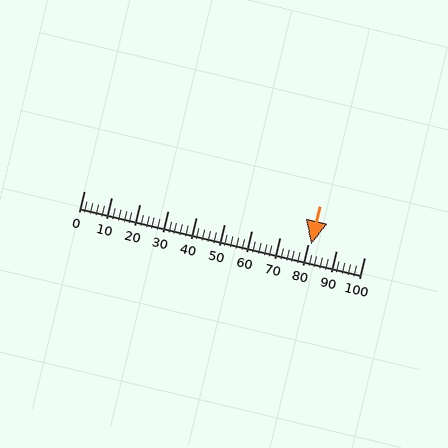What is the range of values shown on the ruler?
The ruler shows values from 0 to 100.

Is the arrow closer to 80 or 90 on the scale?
The arrow is closer to 80.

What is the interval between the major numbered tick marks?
The major tick marks are spaced 10 units apart.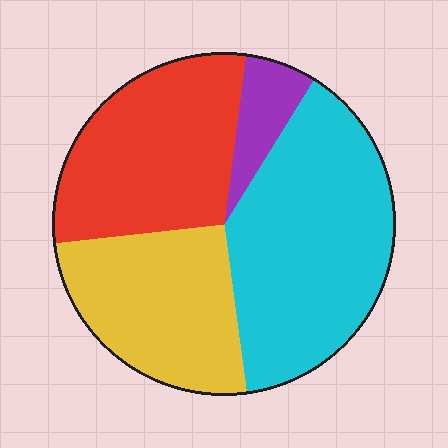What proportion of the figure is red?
Red takes up about one quarter (1/4) of the figure.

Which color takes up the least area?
Purple, at roughly 5%.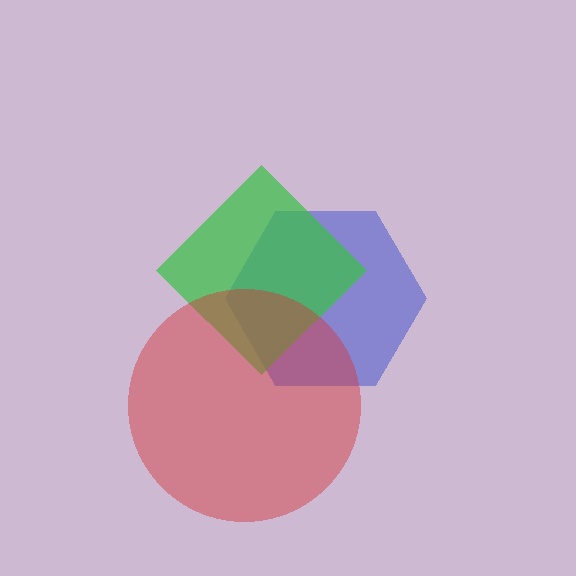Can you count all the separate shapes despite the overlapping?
Yes, there are 3 separate shapes.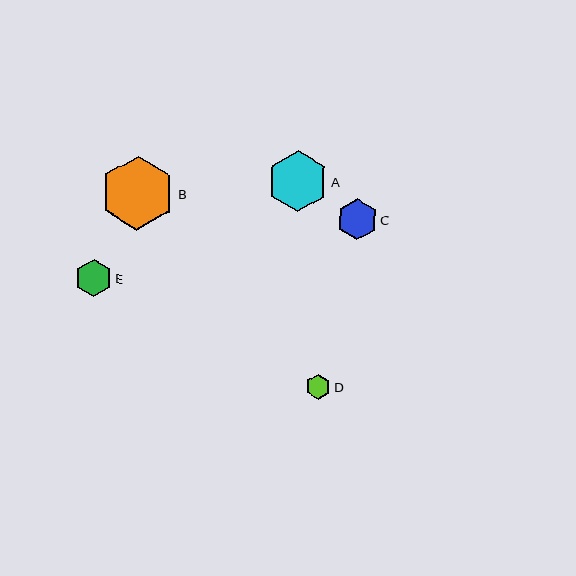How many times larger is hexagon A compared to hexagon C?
Hexagon A is approximately 1.5 times the size of hexagon C.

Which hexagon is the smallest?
Hexagon D is the smallest with a size of approximately 25 pixels.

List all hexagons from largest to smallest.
From largest to smallest: B, A, C, E, D.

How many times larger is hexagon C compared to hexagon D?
Hexagon C is approximately 1.6 times the size of hexagon D.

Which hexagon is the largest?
Hexagon B is the largest with a size of approximately 74 pixels.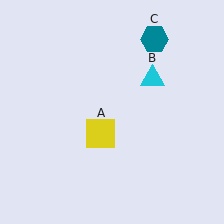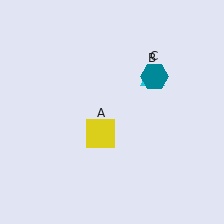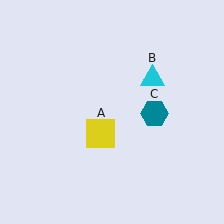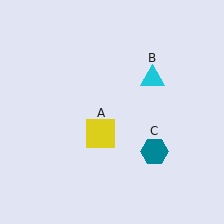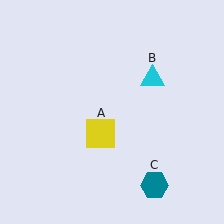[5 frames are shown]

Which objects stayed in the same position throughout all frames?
Yellow square (object A) and cyan triangle (object B) remained stationary.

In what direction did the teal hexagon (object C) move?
The teal hexagon (object C) moved down.